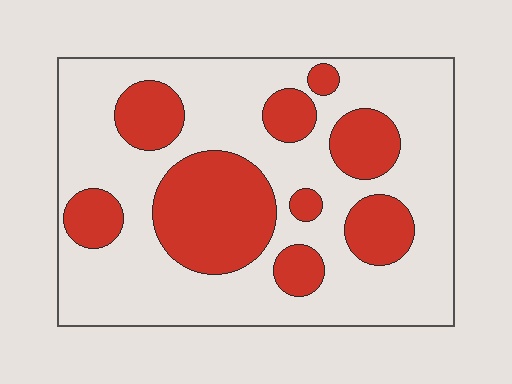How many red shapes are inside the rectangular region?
9.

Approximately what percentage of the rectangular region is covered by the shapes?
Approximately 30%.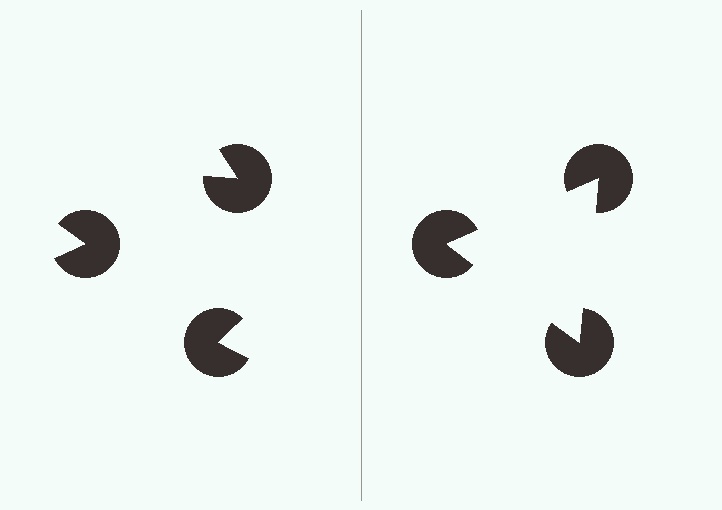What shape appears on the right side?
An illusory triangle.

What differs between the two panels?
The pac-man discs are positioned identically on both sides; only the wedge orientations differ. On the right they align to a triangle; on the left they are misaligned.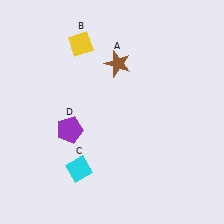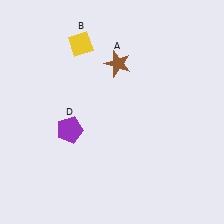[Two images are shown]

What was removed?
The cyan diamond (C) was removed in Image 2.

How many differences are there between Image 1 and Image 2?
There is 1 difference between the two images.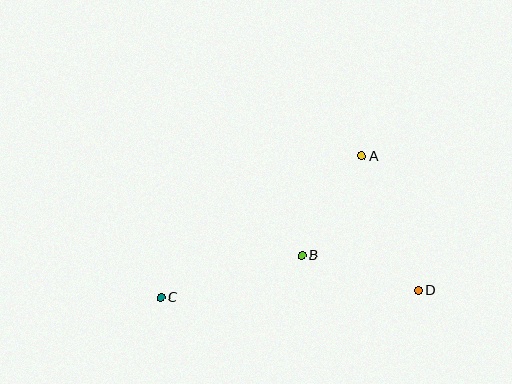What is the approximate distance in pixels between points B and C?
The distance between B and C is approximately 147 pixels.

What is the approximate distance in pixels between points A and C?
The distance between A and C is approximately 246 pixels.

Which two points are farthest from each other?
Points C and D are farthest from each other.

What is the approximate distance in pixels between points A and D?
The distance between A and D is approximately 146 pixels.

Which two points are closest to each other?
Points A and B are closest to each other.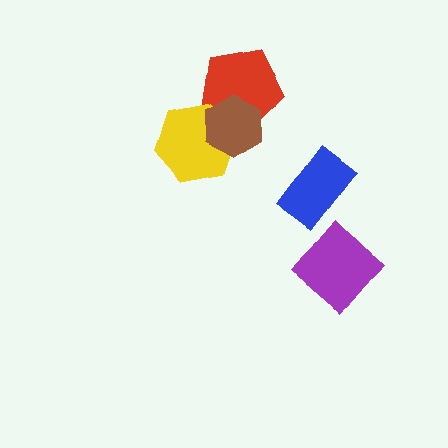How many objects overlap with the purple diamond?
0 objects overlap with the purple diamond.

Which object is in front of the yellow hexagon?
The brown hexagon is in front of the yellow hexagon.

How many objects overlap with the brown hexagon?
2 objects overlap with the brown hexagon.